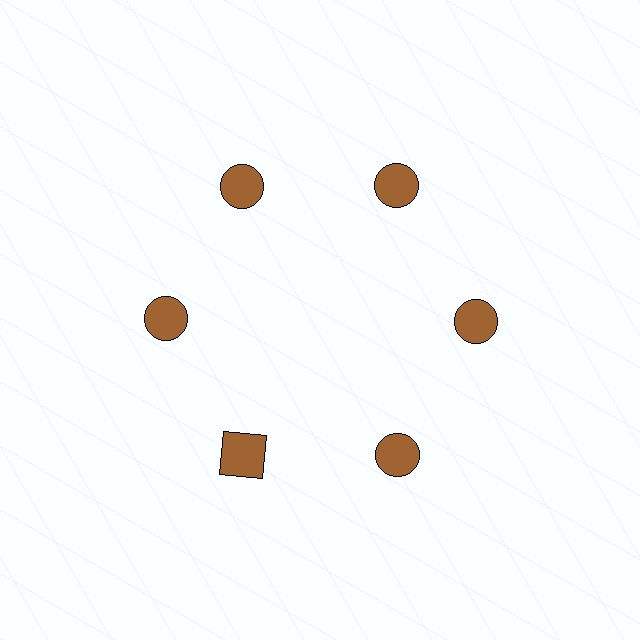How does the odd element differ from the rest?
It has a different shape: square instead of circle.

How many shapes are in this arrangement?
There are 6 shapes arranged in a ring pattern.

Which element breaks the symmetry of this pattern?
The brown square at roughly the 7 o'clock position breaks the symmetry. All other shapes are brown circles.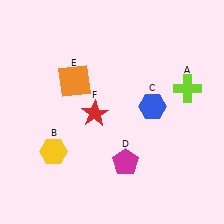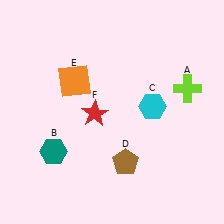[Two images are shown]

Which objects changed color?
B changed from yellow to teal. C changed from blue to cyan. D changed from magenta to brown.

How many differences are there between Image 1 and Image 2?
There are 3 differences between the two images.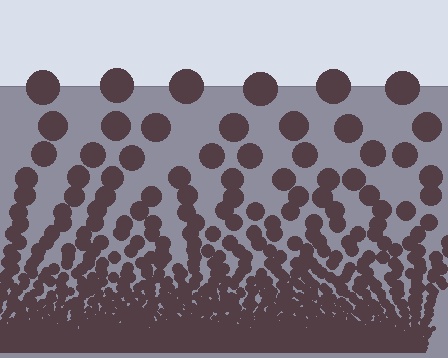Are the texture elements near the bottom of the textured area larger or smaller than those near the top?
Smaller. The gradient is inverted — elements near the bottom are smaller and denser.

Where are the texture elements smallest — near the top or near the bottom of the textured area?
Near the bottom.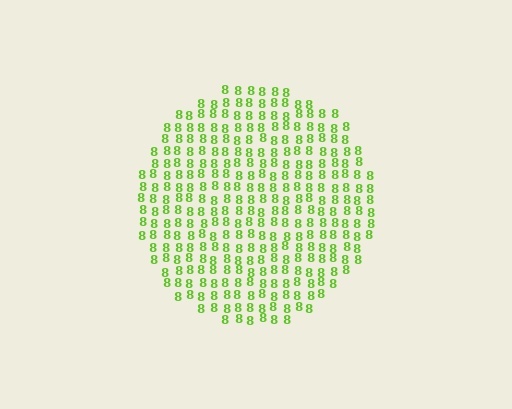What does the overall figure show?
The overall figure shows a circle.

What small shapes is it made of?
It is made of small digit 8's.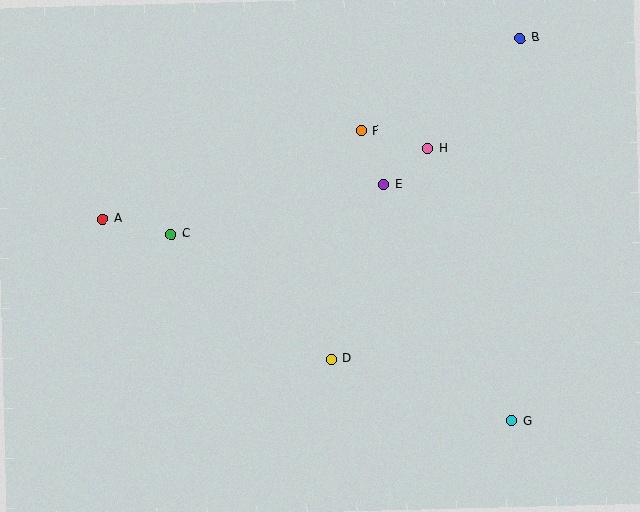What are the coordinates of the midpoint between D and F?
The midpoint between D and F is at (346, 245).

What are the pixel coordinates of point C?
Point C is at (171, 234).